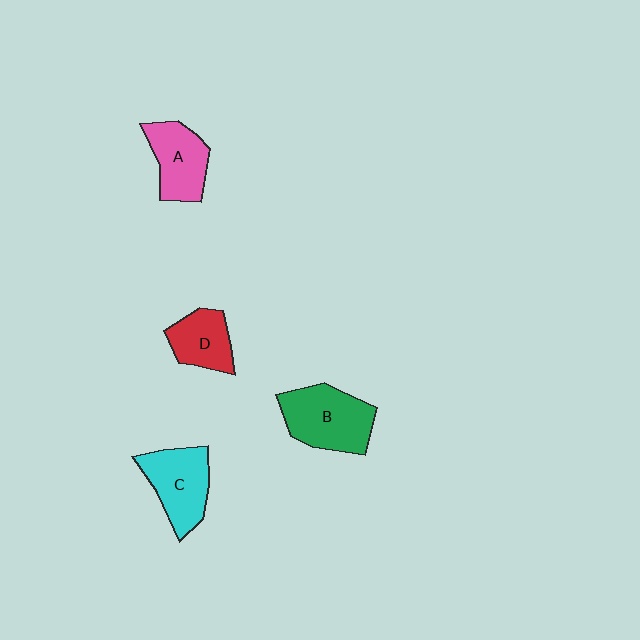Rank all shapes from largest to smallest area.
From largest to smallest: B (green), C (cyan), A (pink), D (red).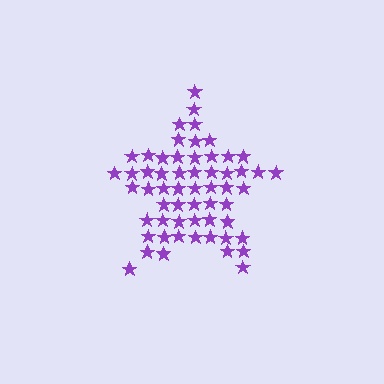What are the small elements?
The small elements are stars.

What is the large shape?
The large shape is a star.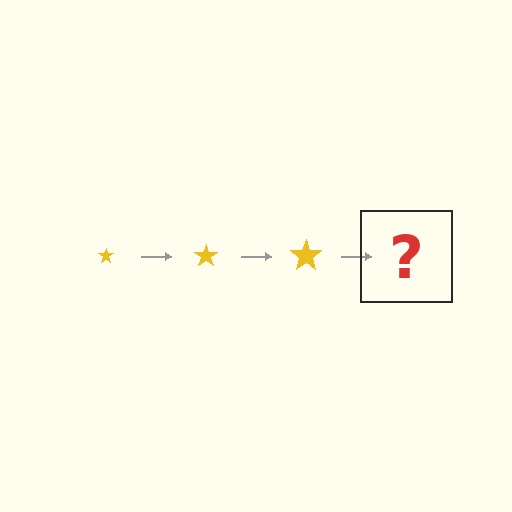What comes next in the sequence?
The next element should be a yellow star, larger than the previous one.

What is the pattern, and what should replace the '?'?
The pattern is that the star gets progressively larger each step. The '?' should be a yellow star, larger than the previous one.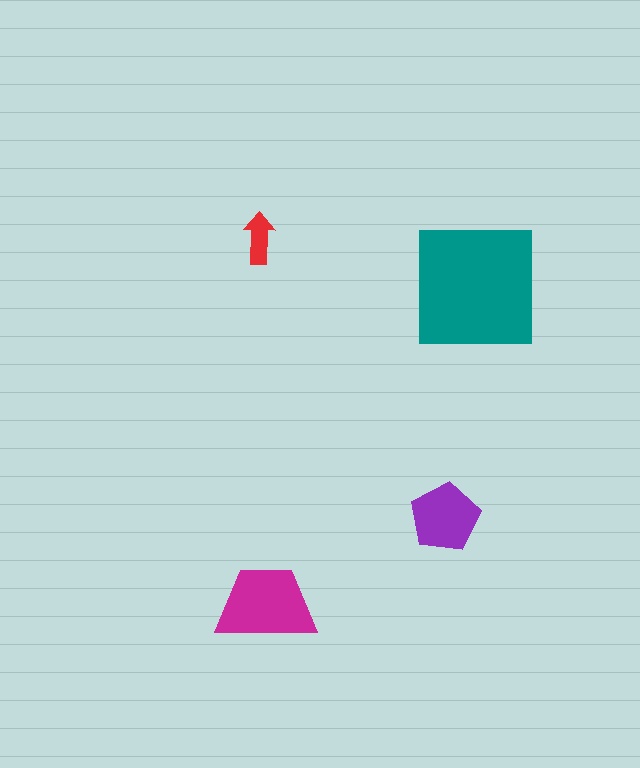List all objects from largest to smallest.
The teal square, the magenta trapezoid, the purple pentagon, the red arrow.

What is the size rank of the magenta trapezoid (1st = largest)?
2nd.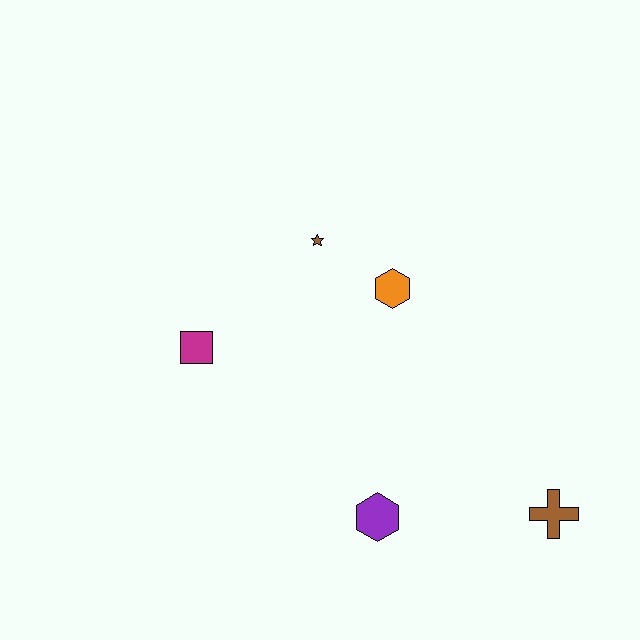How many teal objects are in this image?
There are no teal objects.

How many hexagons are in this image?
There are 2 hexagons.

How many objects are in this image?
There are 5 objects.